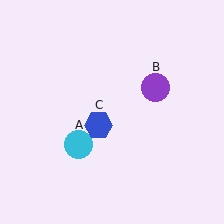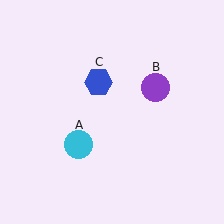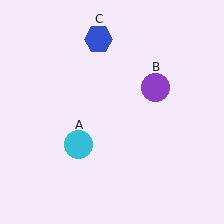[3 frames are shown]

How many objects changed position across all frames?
1 object changed position: blue hexagon (object C).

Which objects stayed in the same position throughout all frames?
Cyan circle (object A) and purple circle (object B) remained stationary.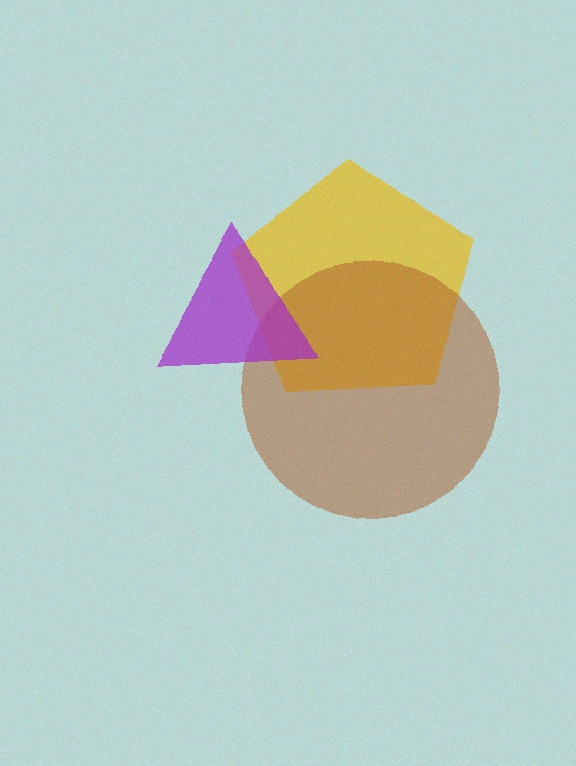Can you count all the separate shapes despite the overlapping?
Yes, there are 3 separate shapes.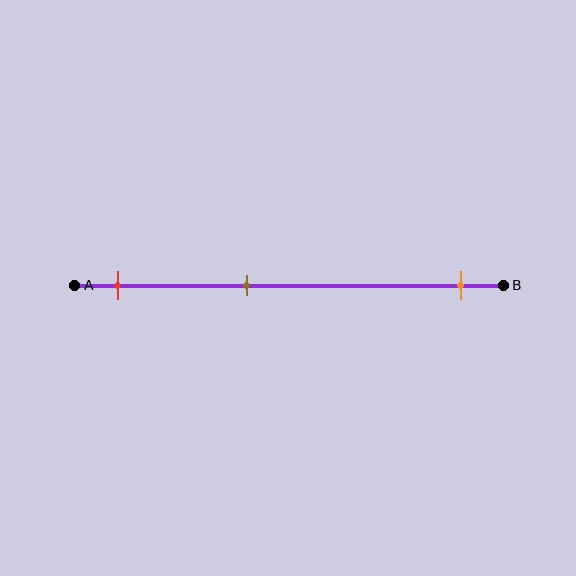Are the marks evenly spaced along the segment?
No, the marks are not evenly spaced.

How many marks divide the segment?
There are 3 marks dividing the segment.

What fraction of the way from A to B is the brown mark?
The brown mark is approximately 40% (0.4) of the way from A to B.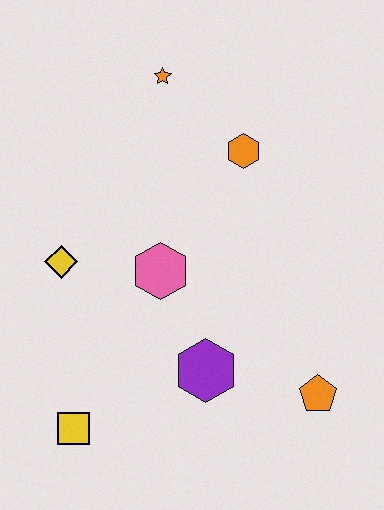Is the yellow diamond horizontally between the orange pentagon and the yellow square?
No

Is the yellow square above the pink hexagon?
No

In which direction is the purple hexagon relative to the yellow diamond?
The purple hexagon is to the right of the yellow diamond.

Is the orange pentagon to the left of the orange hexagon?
No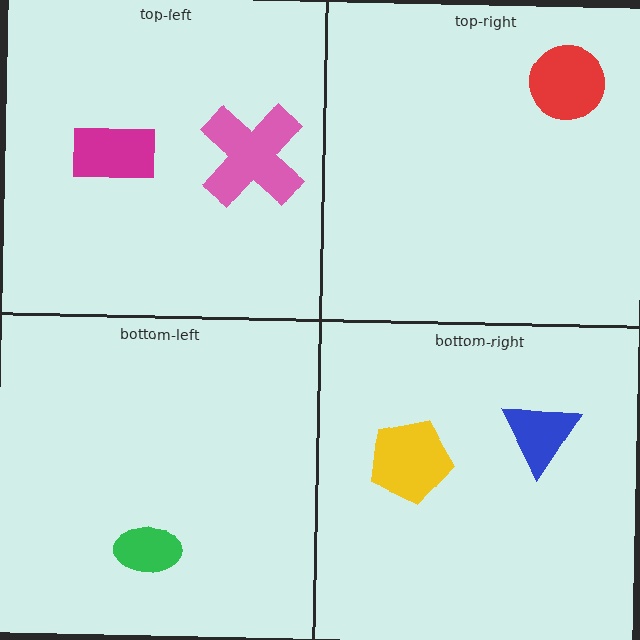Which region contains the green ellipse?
The bottom-left region.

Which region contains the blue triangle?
The bottom-right region.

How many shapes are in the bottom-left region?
1.